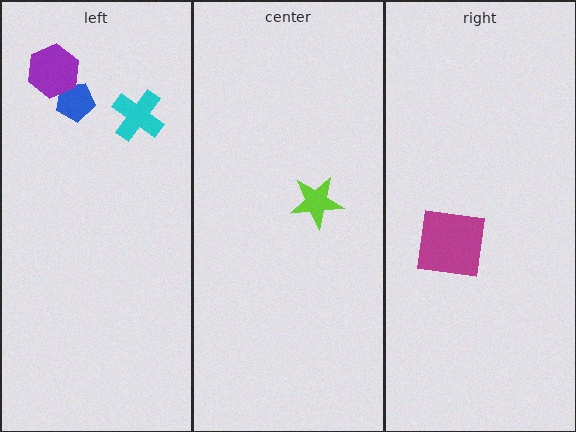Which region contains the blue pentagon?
The left region.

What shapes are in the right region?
The magenta square.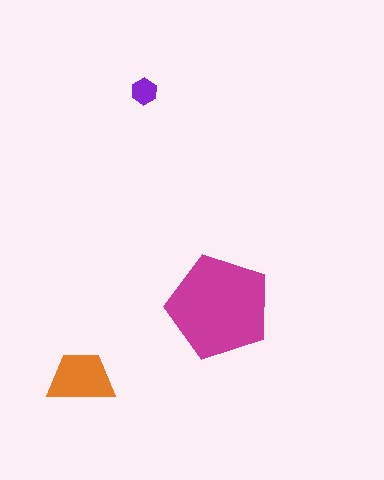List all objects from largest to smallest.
The magenta pentagon, the orange trapezoid, the purple hexagon.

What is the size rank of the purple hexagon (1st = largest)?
3rd.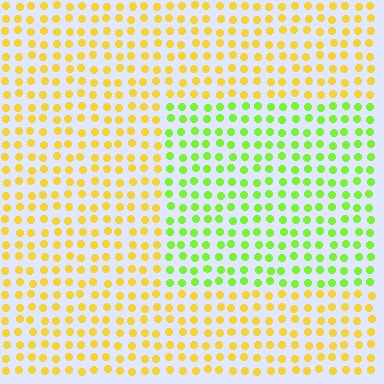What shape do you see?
I see a rectangle.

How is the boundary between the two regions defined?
The boundary is defined purely by a slight shift in hue (about 49 degrees). Spacing, size, and orientation are identical on both sides.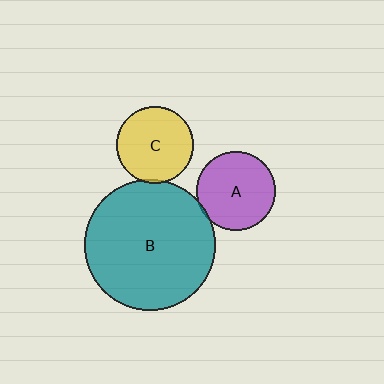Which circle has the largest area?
Circle B (teal).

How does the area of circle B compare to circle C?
Approximately 2.9 times.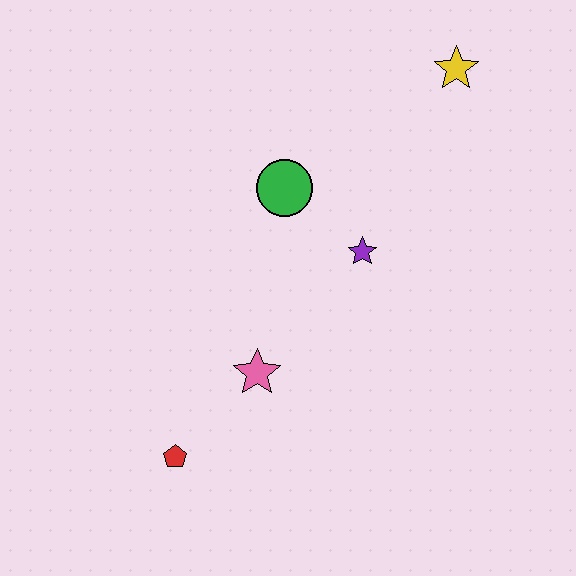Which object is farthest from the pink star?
The yellow star is farthest from the pink star.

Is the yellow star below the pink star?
No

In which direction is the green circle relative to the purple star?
The green circle is to the left of the purple star.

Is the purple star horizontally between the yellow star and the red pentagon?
Yes